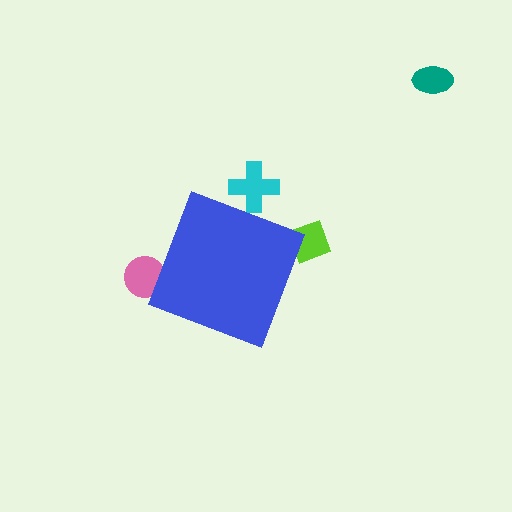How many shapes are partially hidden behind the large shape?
3 shapes are partially hidden.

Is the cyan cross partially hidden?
Yes, the cyan cross is partially hidden behind the blue diamond.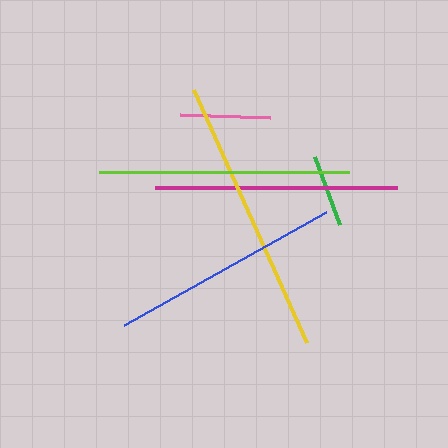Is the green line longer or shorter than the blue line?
The blue line is longer than the green line.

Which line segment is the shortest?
The green line is the shortest at approximately 73 pixels.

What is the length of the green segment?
The green segment is approximately 73 pixels long.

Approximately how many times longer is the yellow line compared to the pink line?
The yellow line is approximately 3.1 times the length of the pink line.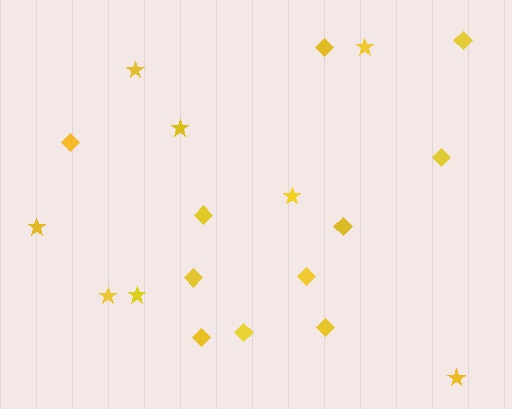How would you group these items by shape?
There are 2 groups: one group of diamonds (11) and one group of stars (8).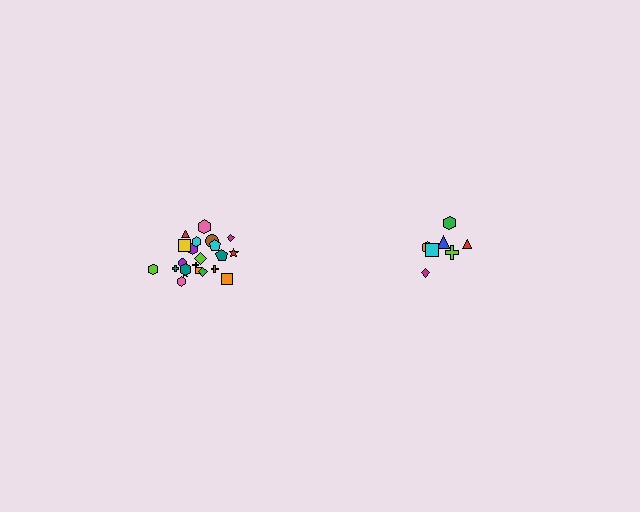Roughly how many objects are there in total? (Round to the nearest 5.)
Roughly 30 objects in total.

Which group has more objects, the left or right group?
The left group.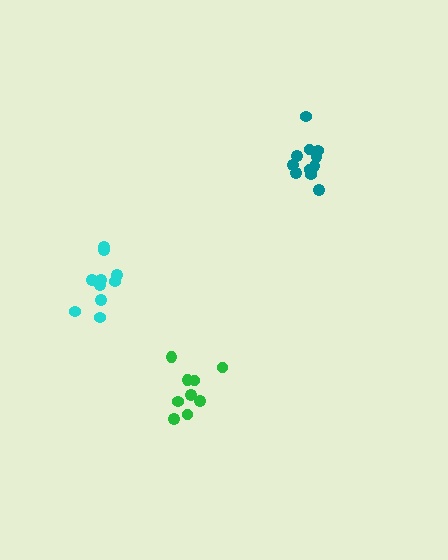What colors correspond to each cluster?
The clusters are colored: teal, green, cyan.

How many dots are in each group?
Group 1: 11 dots, Group 2: 9 dots, Group 3: 10 dots (30 total).